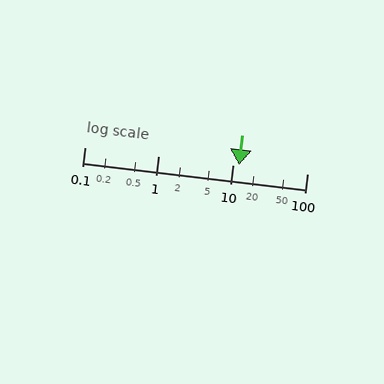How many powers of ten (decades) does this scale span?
The scale spans 3 decades, from 0.1 to 100.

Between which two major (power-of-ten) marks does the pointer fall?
The pointer is between 10 and 100.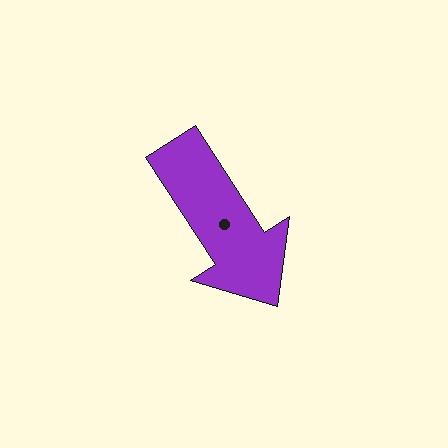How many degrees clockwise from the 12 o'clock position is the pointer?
Approximately 147 degrees.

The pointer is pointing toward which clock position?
Roughly 5 o'clock.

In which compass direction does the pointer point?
Southeast.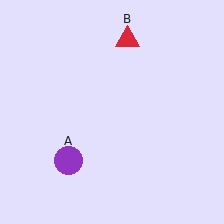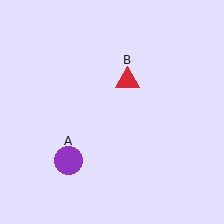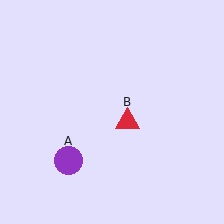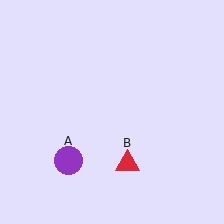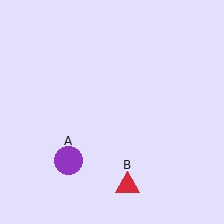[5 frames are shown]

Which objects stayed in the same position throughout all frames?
Purple circle (object A) remained stationary.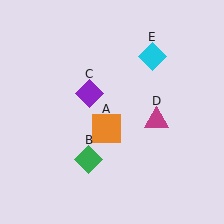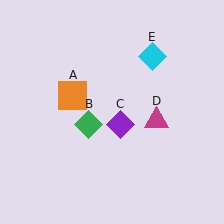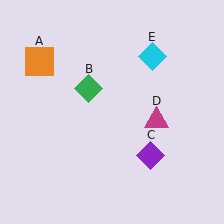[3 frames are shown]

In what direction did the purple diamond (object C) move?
The purple diamond (object C) moved down and to the right.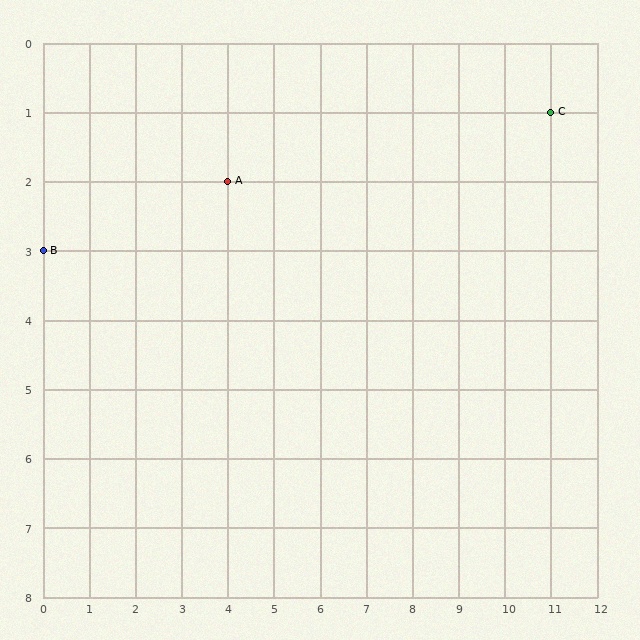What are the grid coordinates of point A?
Point A is at grid coordinates (4, 2).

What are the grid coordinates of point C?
Point C is at grid coordinates (11, 1).